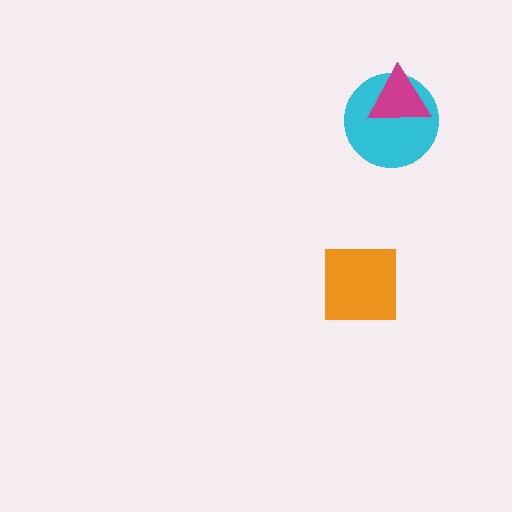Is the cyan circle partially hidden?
Yes, it is partially covered by another shape.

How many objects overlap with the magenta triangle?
1 object overlaps with the magenta triangle.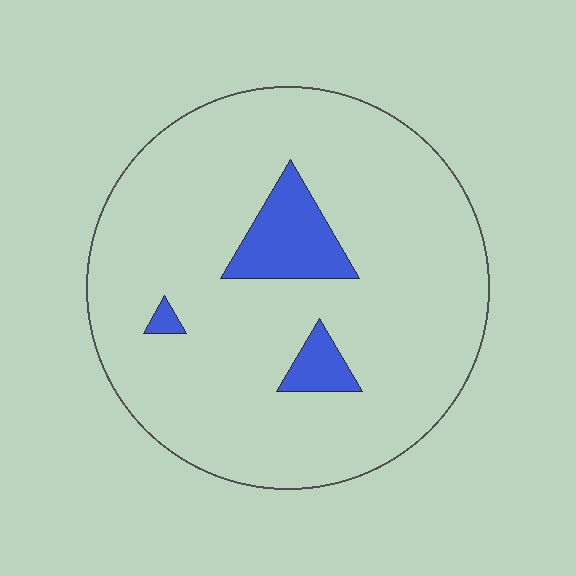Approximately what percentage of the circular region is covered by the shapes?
Approximately 10%.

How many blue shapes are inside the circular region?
3.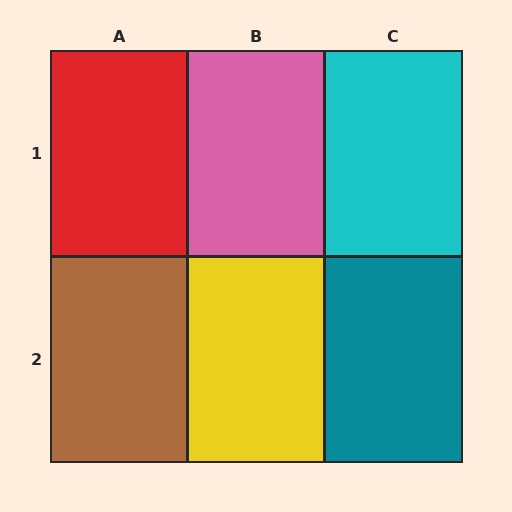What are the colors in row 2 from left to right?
Brown, yellow, teal.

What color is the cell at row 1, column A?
Red.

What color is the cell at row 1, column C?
Cyan.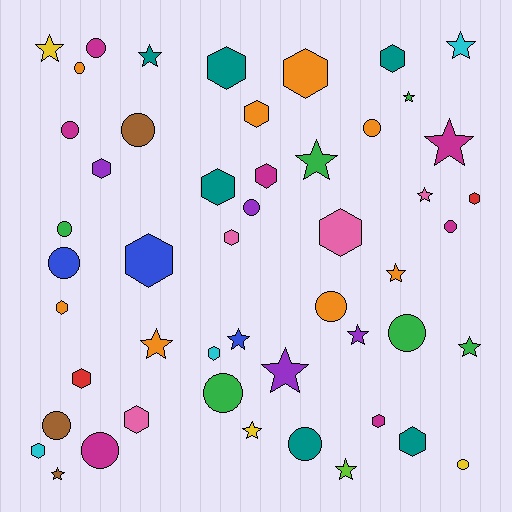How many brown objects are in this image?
There are 3 brown objects.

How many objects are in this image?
There are 50 objects.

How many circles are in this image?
There are 16 circles.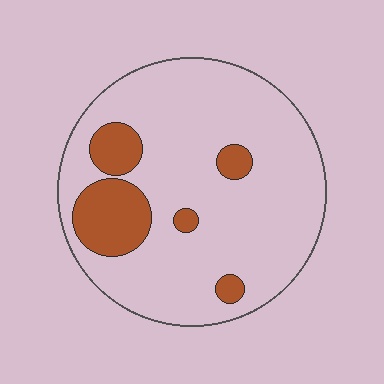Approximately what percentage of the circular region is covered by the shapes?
Approximately 15%.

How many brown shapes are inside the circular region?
5.